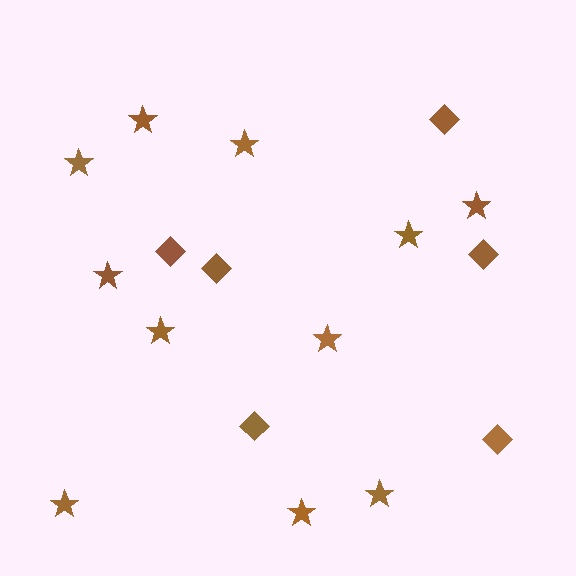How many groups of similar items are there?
There are 2 groups: one group of diamonds (6) and one group of stars (11).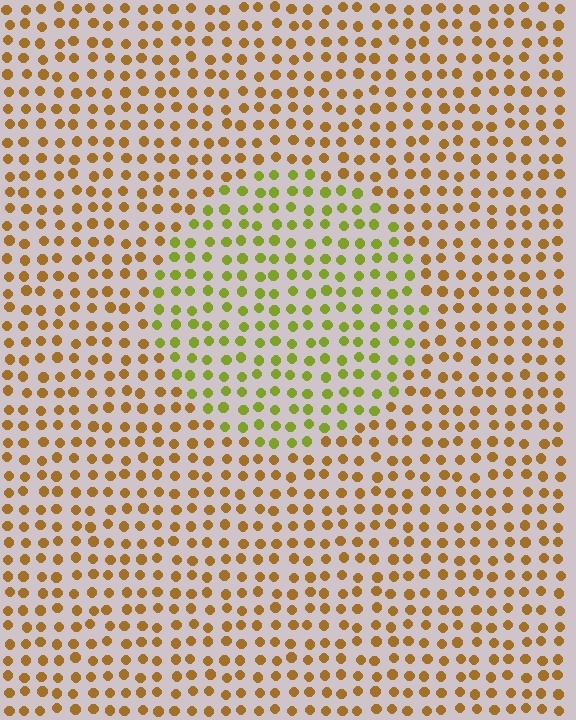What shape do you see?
I see a circle.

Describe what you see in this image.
The image is filled with small brown elements in a uniform arrangement. A circle-shaped region is visible where the elements are tinted to a slightly different hue, forming a subtle color boundary.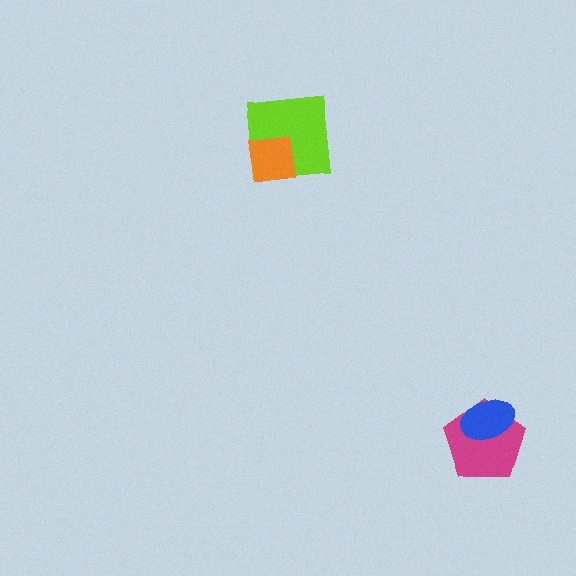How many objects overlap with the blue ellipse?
1 object overlaps with the blue ellipse.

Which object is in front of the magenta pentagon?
The blue ellipse is in front of the magenta pentagon.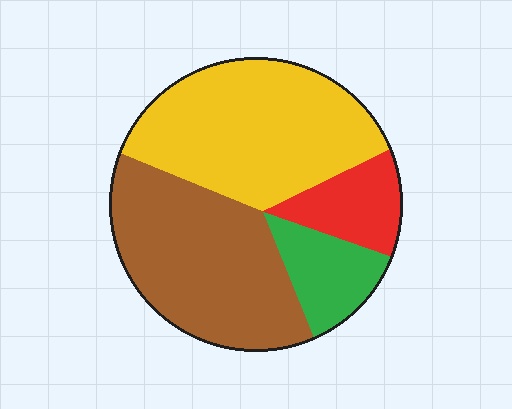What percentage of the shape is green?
Green takes up about one eighth (1/8) of the shape.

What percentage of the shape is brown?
Brown takes up about three eighths (3/8) of the shape.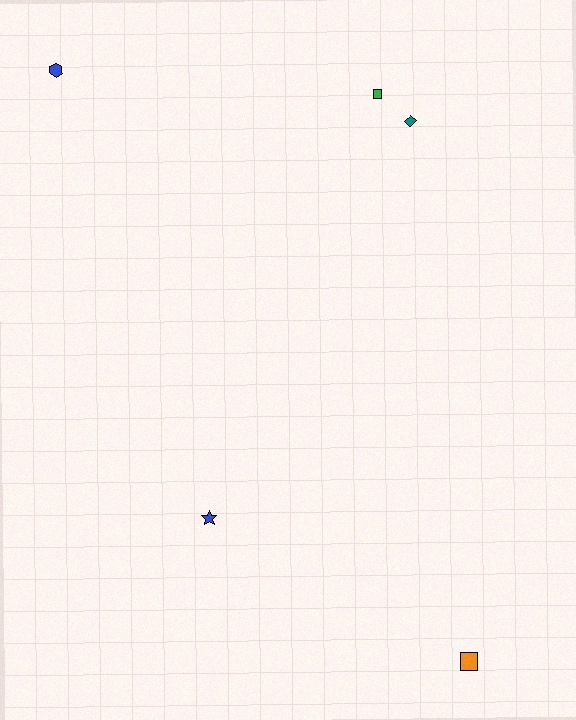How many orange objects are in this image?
There is 1 orange object.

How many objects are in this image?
There are 5 objects.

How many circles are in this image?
There are no circles.